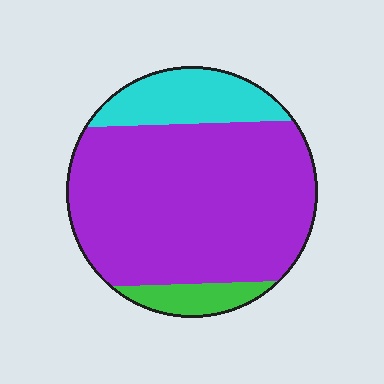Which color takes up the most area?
Purple, at roughly 75%.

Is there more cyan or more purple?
Purple.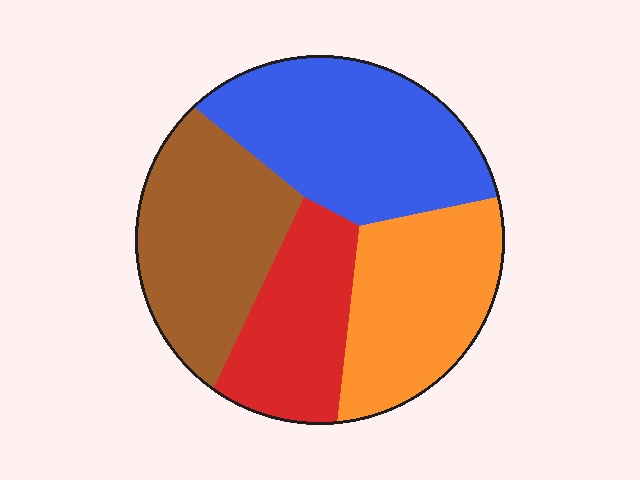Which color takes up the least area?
Red, at roughly 20%.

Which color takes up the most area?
Blue, at roughly 30%.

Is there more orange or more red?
Orange.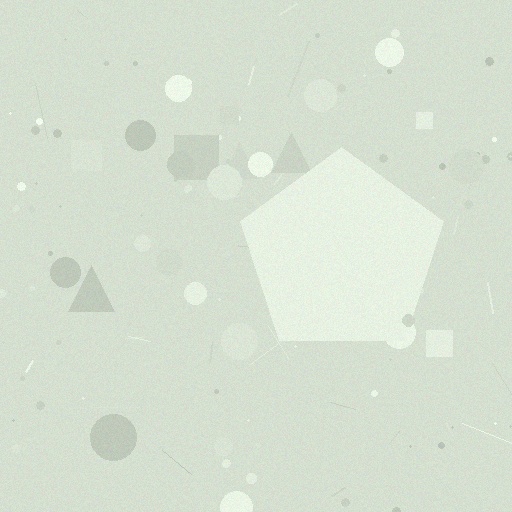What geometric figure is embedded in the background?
A pentagon is embedded in the background.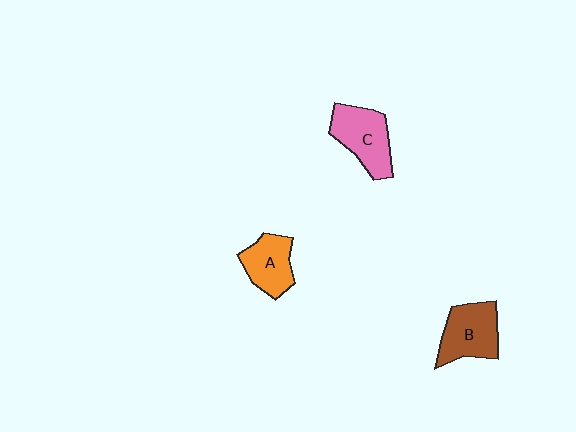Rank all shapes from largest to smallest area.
From largest to smallest: C (pink), B (brown), A (orange).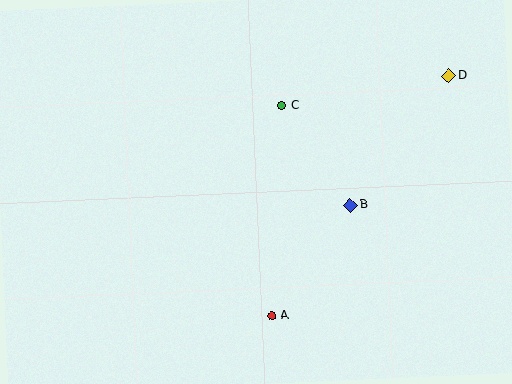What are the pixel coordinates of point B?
Point B is at (350, 205).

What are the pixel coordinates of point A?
Point A is at (272, 316).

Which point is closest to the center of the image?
Point C at (282, 106) is closest to the center.